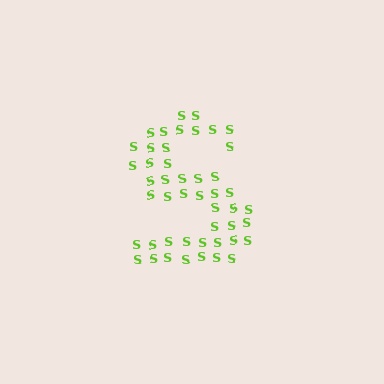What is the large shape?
The large shape is the letter S.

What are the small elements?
The small elements are letter S's.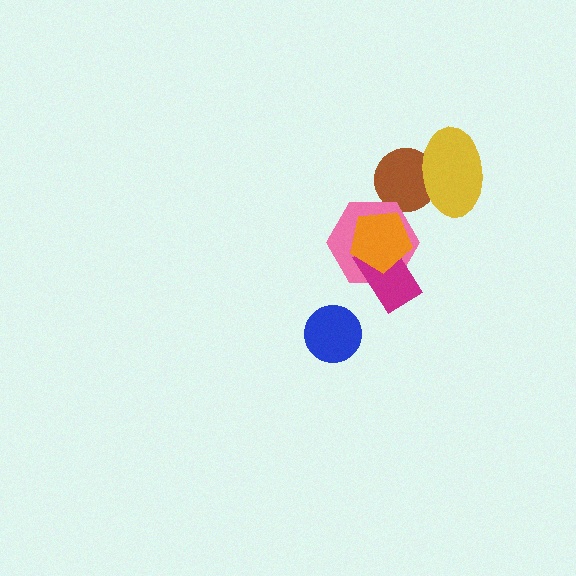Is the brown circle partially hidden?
Yes, it is partially covered by another shape.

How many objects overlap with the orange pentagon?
2 objects overlap with the orange pentagon.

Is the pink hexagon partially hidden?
Yes, it is partially covered by another shape.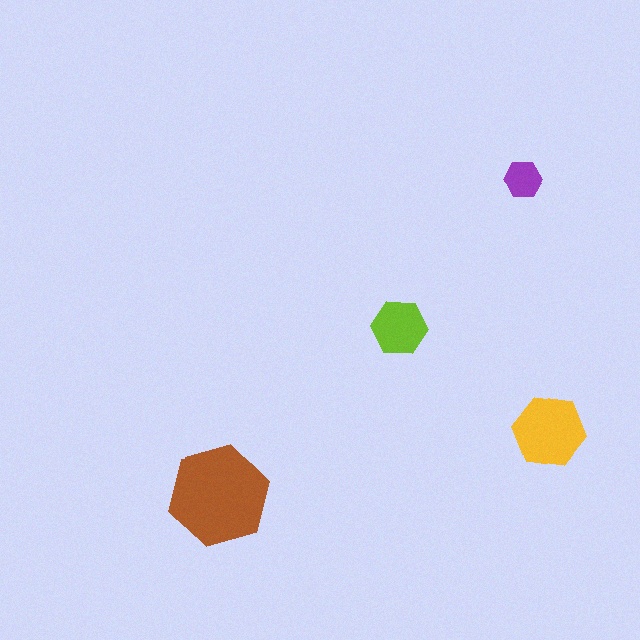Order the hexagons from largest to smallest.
the brown one, the yellow one, the lime one, the purple one.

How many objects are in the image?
There are 4 objects in the image.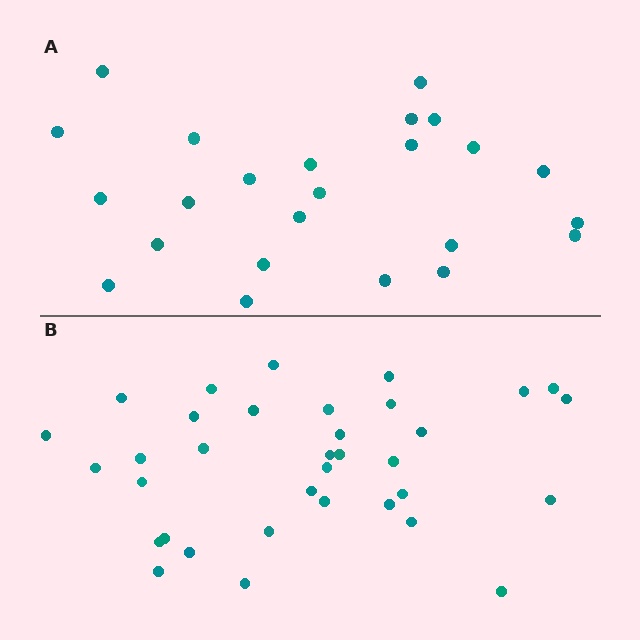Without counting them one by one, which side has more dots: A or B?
Region B (the bottom region) has more dots.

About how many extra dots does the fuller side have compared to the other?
Region B has roughly 12 or so more dots than region A.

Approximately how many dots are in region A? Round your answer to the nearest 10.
About 20 dots. (The exact count is 24, which rounds to 20.)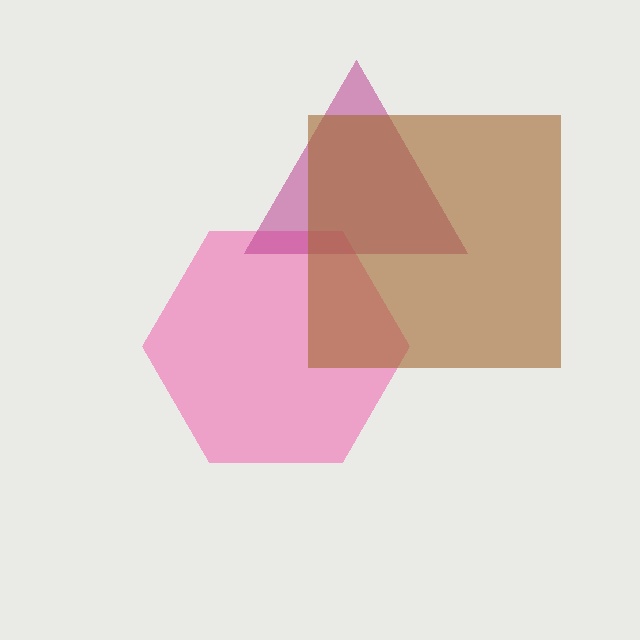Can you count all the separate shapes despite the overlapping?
Yes, there are 3 separate shapes.